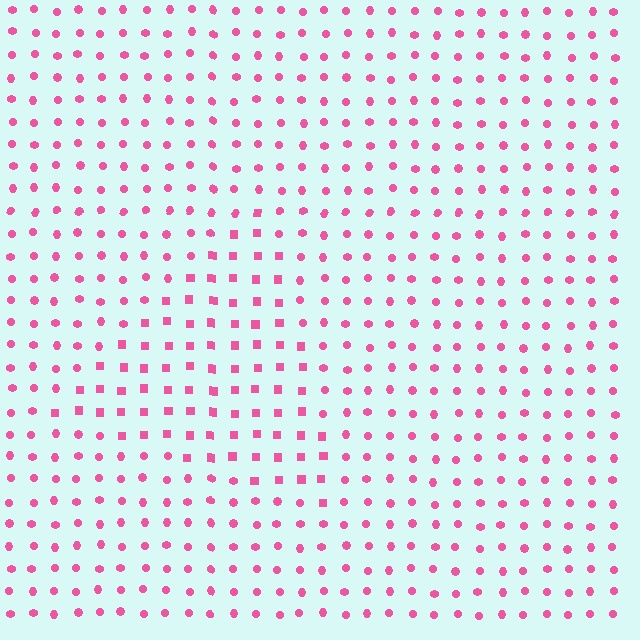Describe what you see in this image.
The image is filled with small pink elements arranged in a uniform grid. A triangle-shaped region contains squares, while the surrounding area contains circles. The boundary is defined purely by the change in element shape.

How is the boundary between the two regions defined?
The boundary is defined by a change in element shape: squares inside vs. circles outside. All elements share the same color and spacing.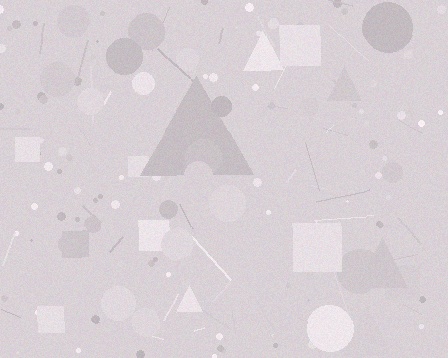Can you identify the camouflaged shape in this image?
The camouflaged shape is a triangle.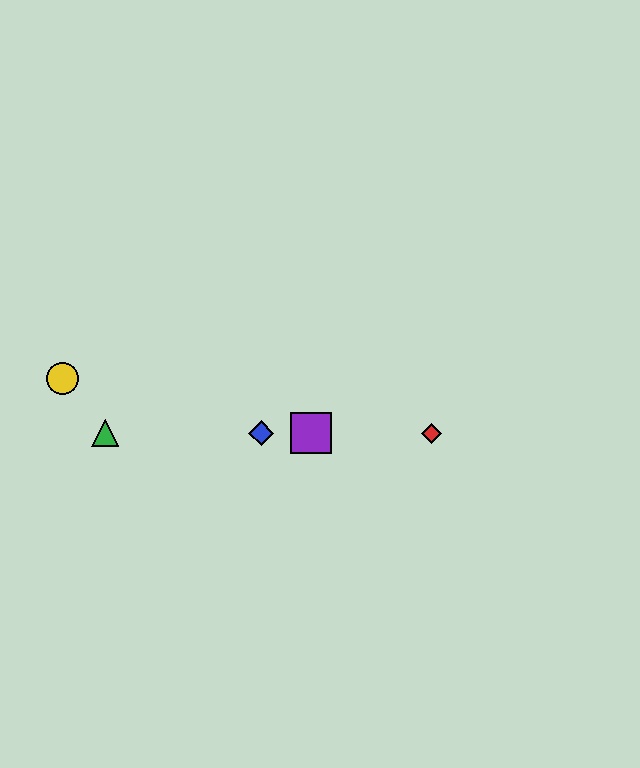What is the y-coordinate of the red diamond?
The red diamond is at y≈433.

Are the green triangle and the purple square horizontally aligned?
Yes, both are at y≈433.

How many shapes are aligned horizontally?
4 shapes (the red diamond, the blue diamond, the green triangle, the purple square) are aligned horizontally.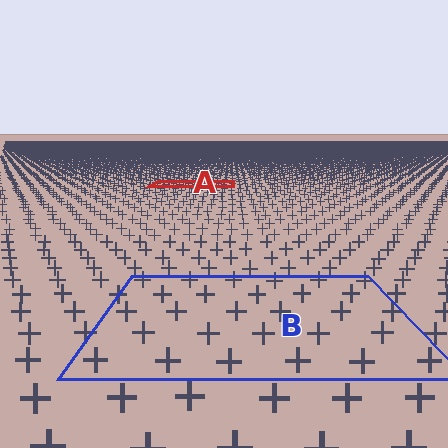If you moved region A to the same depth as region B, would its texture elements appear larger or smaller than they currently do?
They would appear larger. At a closer depth, the same texture elements are projected at a bigger on-screen size.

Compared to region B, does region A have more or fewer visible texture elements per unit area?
Region A has more texture elements per unit area — they are packed more densely because it is farther away.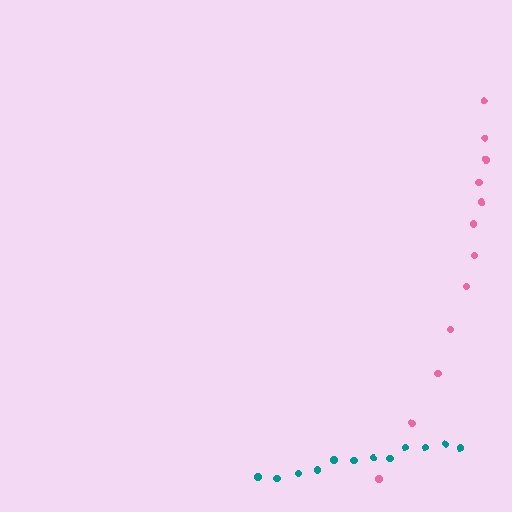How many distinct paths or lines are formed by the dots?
There are 2 distinct paths.